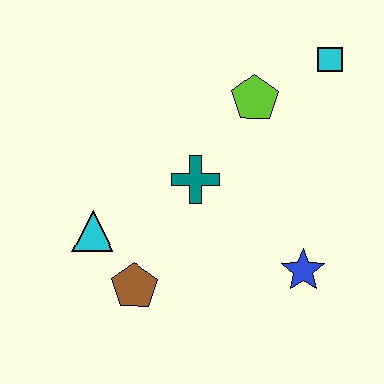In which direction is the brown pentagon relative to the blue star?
The brown pentagon is to the left of the blue star.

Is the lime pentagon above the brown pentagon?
Yes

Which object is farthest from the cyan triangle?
The cyan square is farthest from the cyan triangle.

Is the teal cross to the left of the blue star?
Yes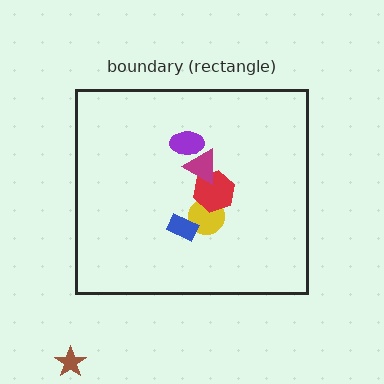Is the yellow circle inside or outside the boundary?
Inside.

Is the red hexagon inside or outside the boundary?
Inside.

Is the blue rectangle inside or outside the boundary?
Inside.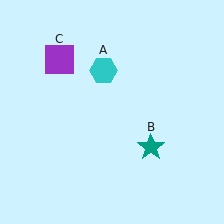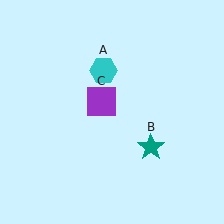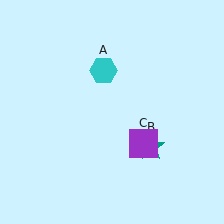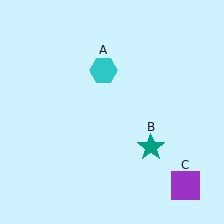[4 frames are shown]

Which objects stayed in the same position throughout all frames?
Cyan hexagon (object A) and teal star (object B) remained stationary.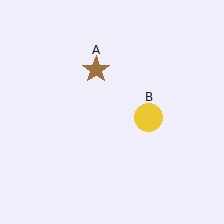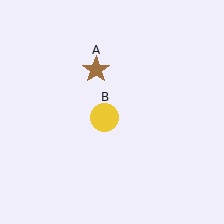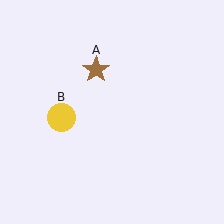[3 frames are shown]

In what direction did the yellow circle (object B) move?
The yellow circle (object B) moved left.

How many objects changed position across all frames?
1 object changed position: yellow circle (object B).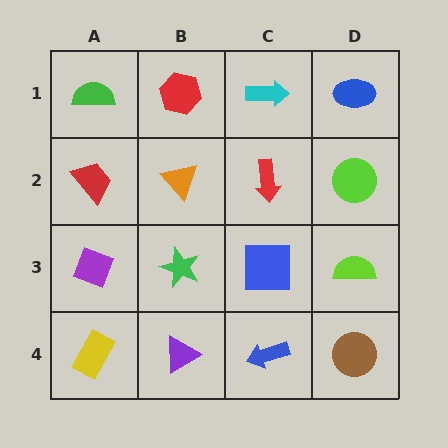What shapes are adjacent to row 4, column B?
A green star (row 3, column B), a yellow rectangle (row 4, column A), a blue arrow (row 4, column C).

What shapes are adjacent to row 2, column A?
A green semicircle (row 1, column A), a purple diamond (row 3, column A), an orange triangle (row 2, column B).